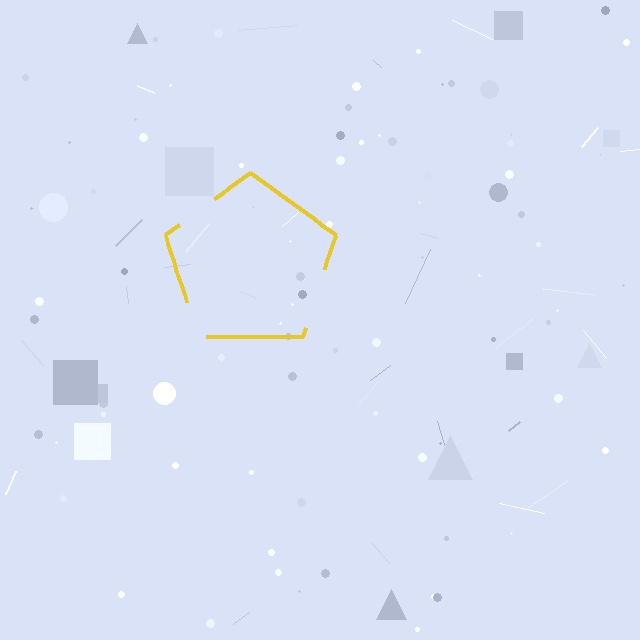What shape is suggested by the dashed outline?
The dashed outline suggests a pentagon.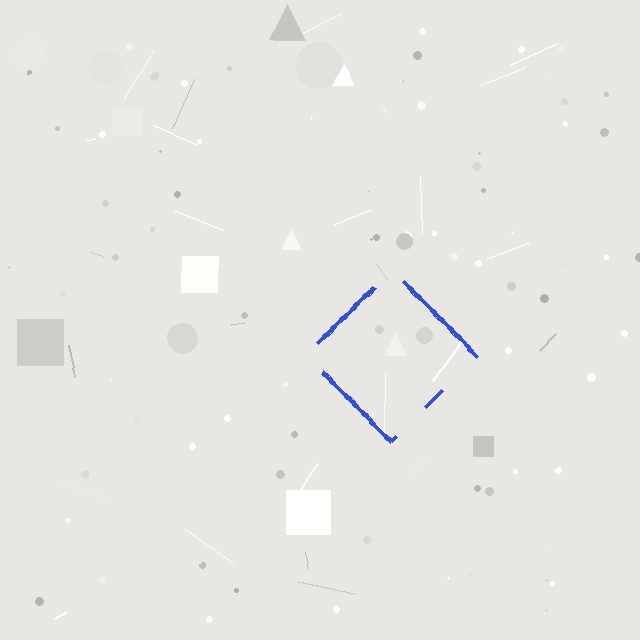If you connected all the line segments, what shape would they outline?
They would outline a diamond.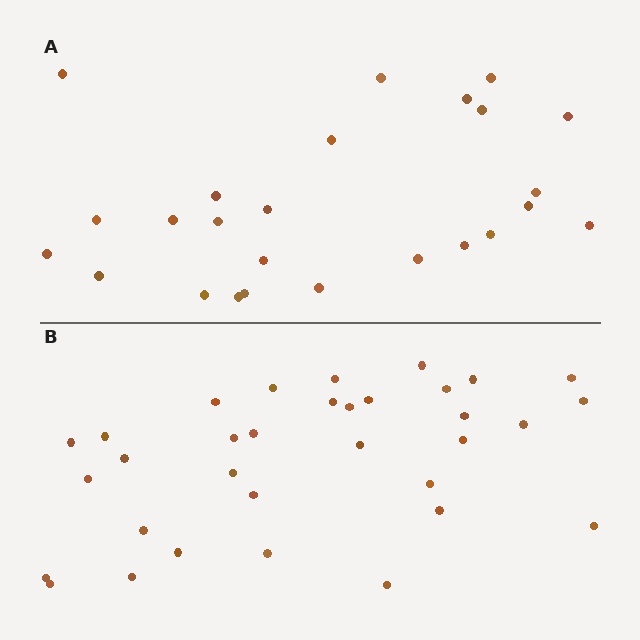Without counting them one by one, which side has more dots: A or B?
Region B (the bottom region) has more dots.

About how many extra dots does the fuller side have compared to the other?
Region B has roughly 8 or so more dots than region A.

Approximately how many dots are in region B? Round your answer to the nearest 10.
About 30 dots. (The exact count is 33, which rounds to 30.)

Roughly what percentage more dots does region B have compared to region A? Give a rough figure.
About 30% more.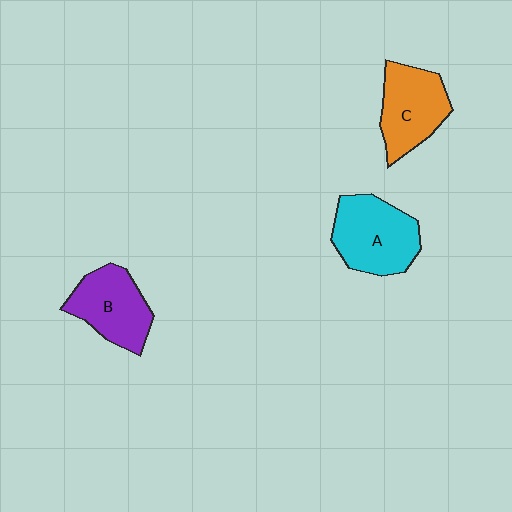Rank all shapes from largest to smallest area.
From largest to smallest: A (cyan), C (orange), B (purple).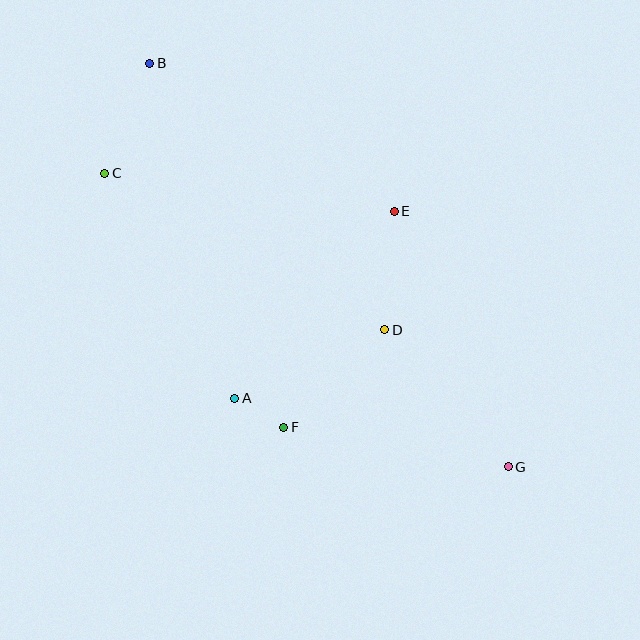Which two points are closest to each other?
Points A and F are closest to each other.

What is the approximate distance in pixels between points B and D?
The distance between B and D is approximately 355 pixels.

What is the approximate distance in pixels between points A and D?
The distance between A and D is approximately 165 pixels.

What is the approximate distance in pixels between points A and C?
The distance between A and C is approximately 260 pixels.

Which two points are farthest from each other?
Points B and G are farthest from each other.